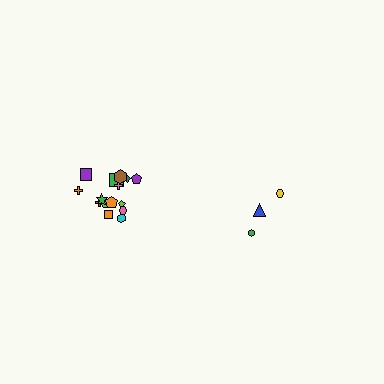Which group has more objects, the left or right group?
The left group.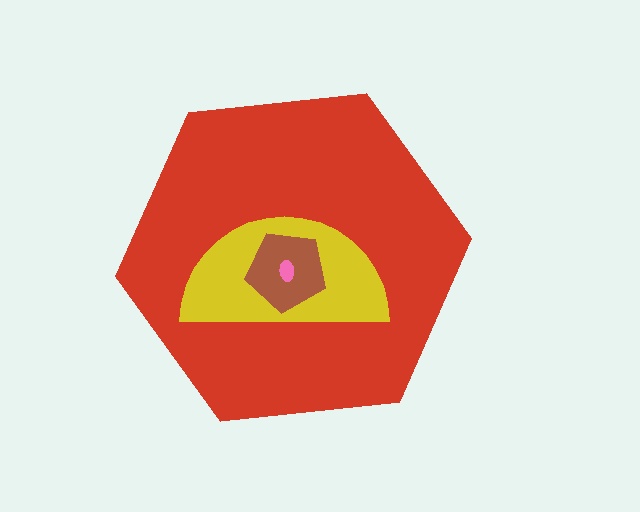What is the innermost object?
The pink ellipse.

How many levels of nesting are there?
4.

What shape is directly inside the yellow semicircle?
The brown pentagon.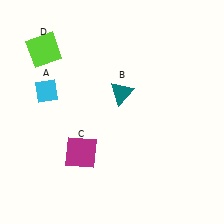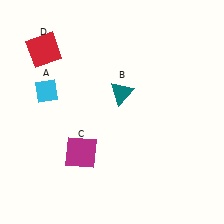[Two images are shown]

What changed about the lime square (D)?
In Image 1, D is lime. In Image 2, it changed to red.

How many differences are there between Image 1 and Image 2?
There is 1 difference between the two images.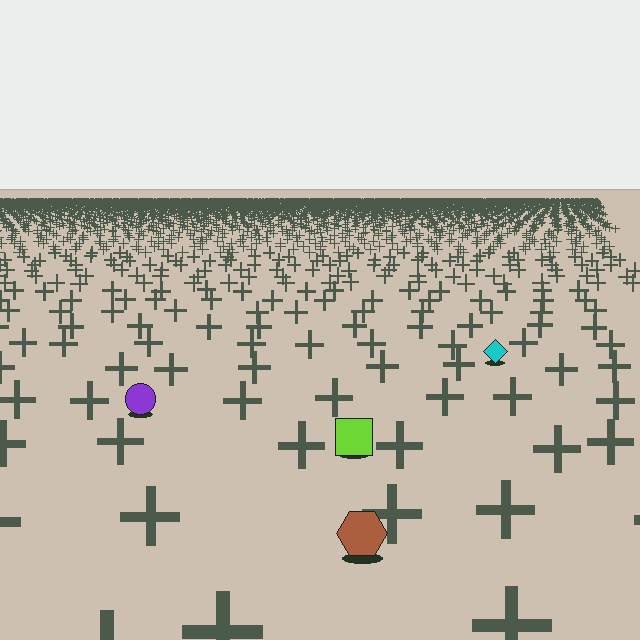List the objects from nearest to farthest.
From nearest to farthest: the brown hexagon, the lime square, the purple circle, the cyan diamond.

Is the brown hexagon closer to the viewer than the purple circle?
Yes. The brown hexagon is closer — you can tell from the texture gradient: the ground texture is coarser near it.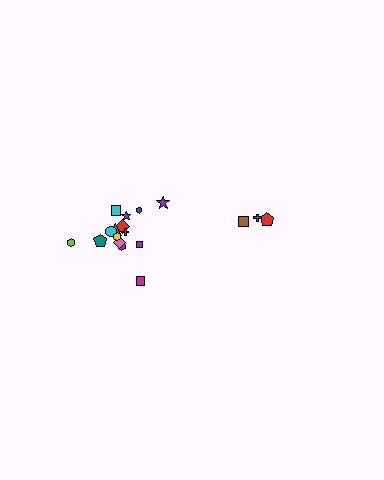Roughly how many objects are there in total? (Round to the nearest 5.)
Roughly 20 objects in total.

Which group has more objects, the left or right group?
The left group.